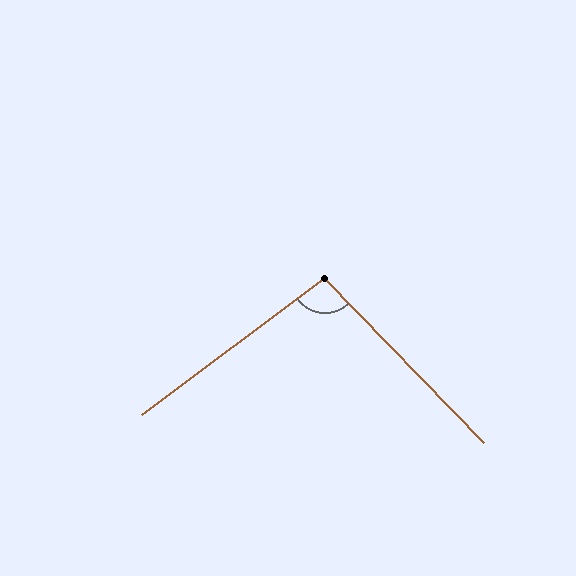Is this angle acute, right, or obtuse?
It is obtuse.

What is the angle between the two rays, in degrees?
Approximately 97 degrees.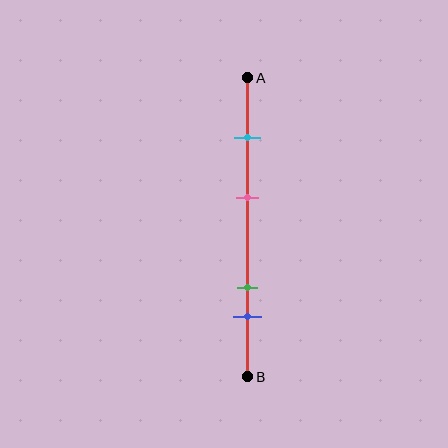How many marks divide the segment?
There are 4 marks dividing the segment.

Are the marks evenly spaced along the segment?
No, the marks are not evenly spaced.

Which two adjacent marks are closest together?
The green and blue marks are the closest adjacent pair.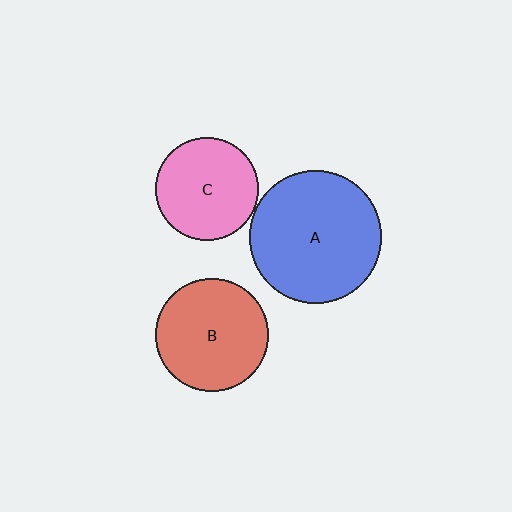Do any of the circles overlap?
No, none of the circles overlap.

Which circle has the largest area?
Circle A (blue).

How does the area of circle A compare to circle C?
Approximately 1.7 times.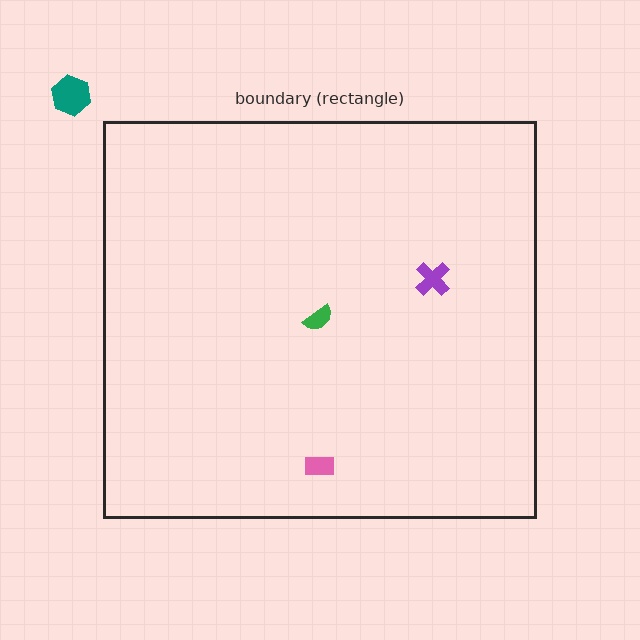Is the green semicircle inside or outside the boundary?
Inside.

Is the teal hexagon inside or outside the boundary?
Outside.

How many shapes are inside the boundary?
3 inside, 1 outside.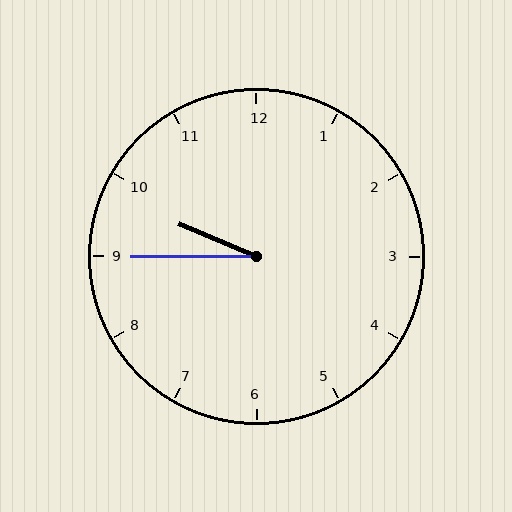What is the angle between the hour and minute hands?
Approximately 22 degrees.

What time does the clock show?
9:45.